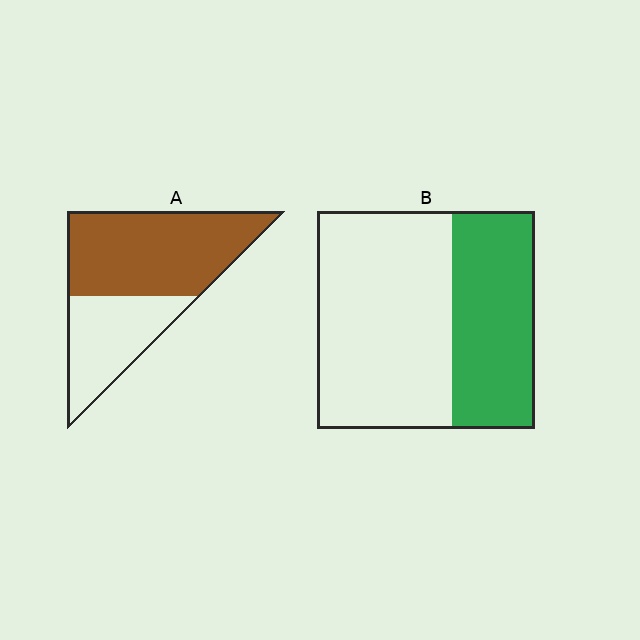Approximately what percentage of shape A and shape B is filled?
A is approximately 65% and B is approximately 40%.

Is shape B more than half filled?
No.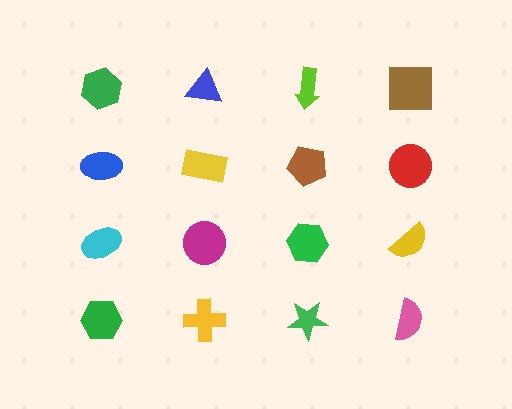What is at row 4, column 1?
A green hexagon.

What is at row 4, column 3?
A green star.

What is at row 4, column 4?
A pink semicircle.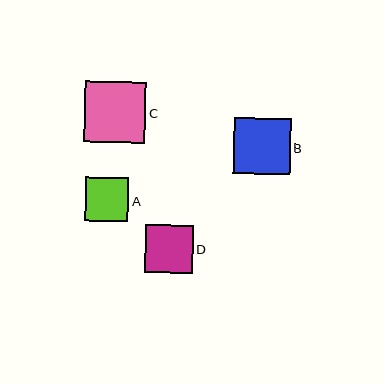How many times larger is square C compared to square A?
Square C is approximately 1.4 times the size of square A.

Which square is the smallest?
Square A is the smallest with a size of approximately 44 pixels.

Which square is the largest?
Square C is the largest with a size of approximately 62 pixels.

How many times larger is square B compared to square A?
Square B is approximately 1.3 times the size of square A.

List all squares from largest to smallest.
From largest to smallest: C, B, D, A.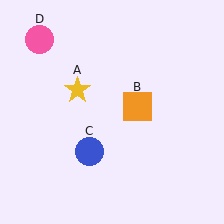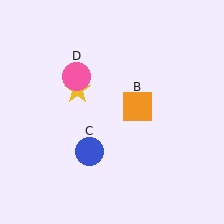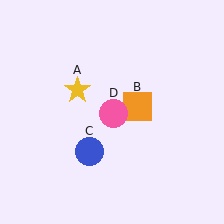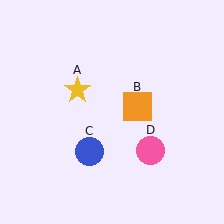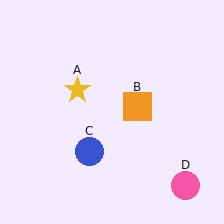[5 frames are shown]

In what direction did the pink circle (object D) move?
The pink circle (object D) moved down and to the right.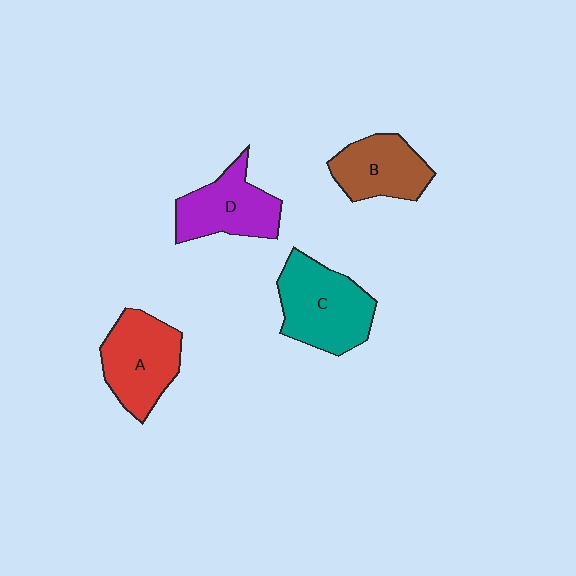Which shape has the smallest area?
Shape B (brown).